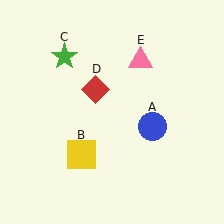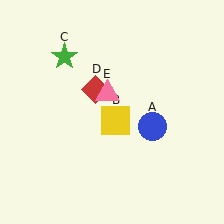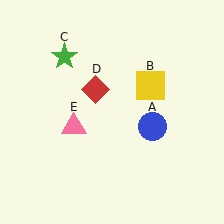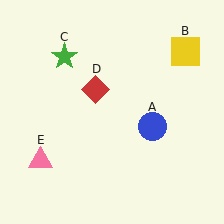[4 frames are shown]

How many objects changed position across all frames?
2 objects changed position: yellow square (object B), pink triangle (object E).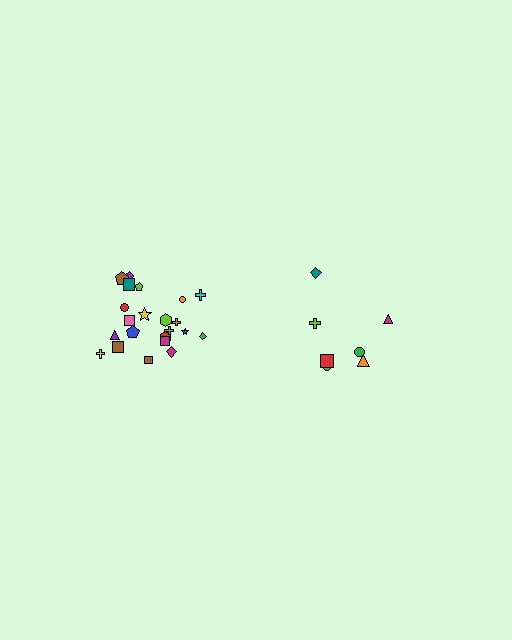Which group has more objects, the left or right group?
The left group.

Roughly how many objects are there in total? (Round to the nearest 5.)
Roughly 30 objects in total.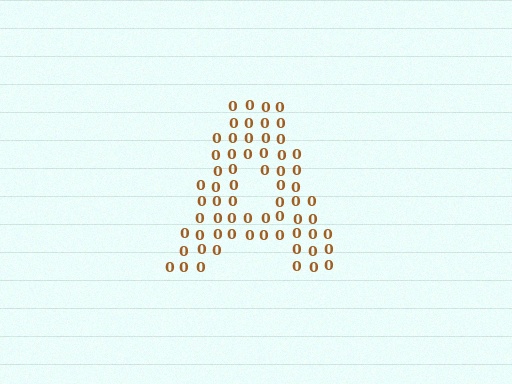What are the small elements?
The small elements are digit 0's.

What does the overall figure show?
The overall figure shows the letter A.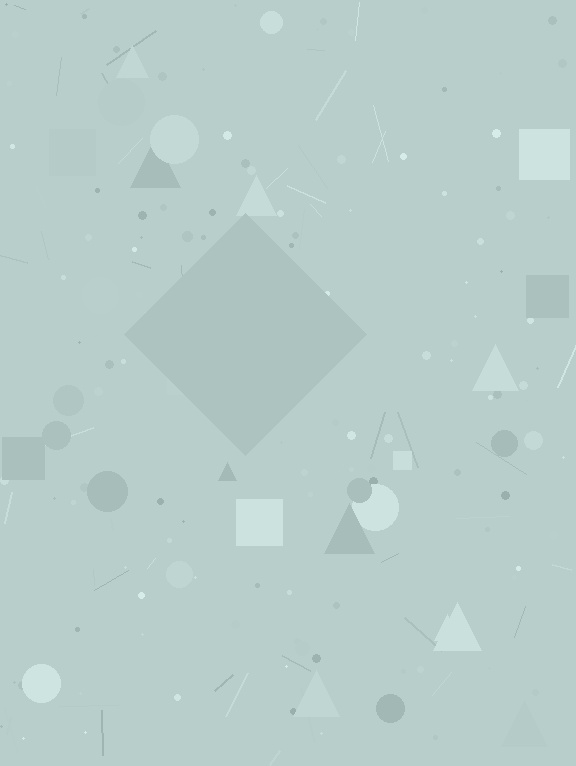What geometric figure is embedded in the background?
A diamond is embedded in the background.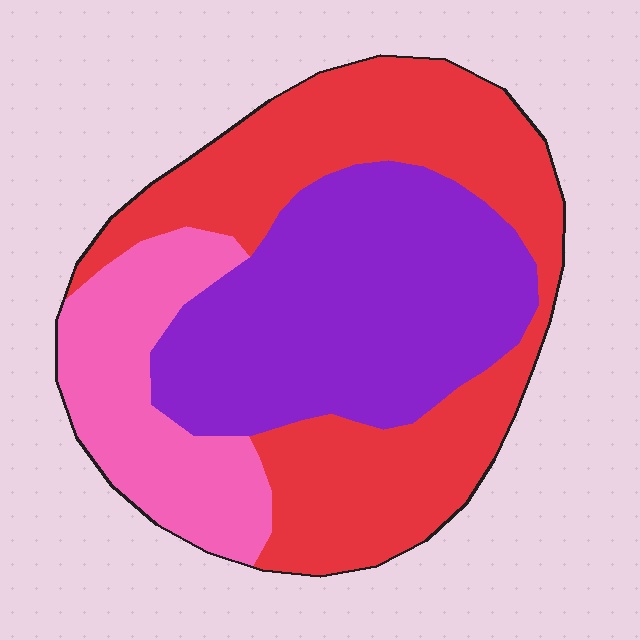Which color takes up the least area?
Pink, at roughly 20%.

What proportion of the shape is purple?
Purple covers about 40% of the shape.